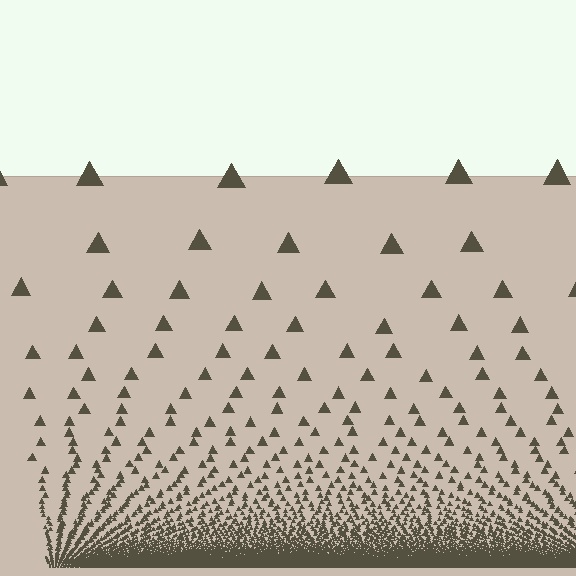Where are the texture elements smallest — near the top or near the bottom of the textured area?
Near the bottom.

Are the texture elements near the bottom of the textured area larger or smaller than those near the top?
Smaller. The gradient is inverted — elements near the bottom are smaller and denser.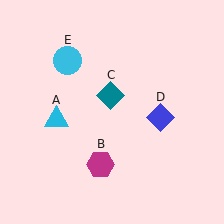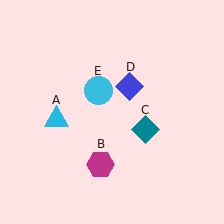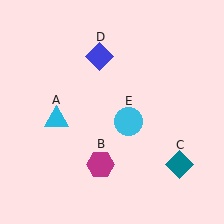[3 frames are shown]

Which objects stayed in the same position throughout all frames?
Cyan triangle (object A) and magenta hexagon (object B) remained stationary.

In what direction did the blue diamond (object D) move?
The blue diamond (object D) moved up and to the left.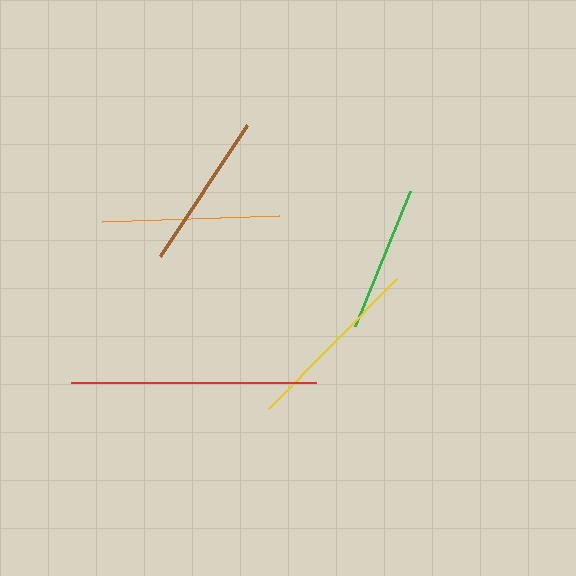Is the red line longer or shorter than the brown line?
The red line is longer than the brown line.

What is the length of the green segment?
The green segment is approximately 146 pixels long.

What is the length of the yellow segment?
The yellow segment is approximately 183 pixels long.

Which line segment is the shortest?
The green line is the shortest at approximately 146 pixels.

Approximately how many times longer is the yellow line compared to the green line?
The yellow line is approximately 1.3 times the length of the green line.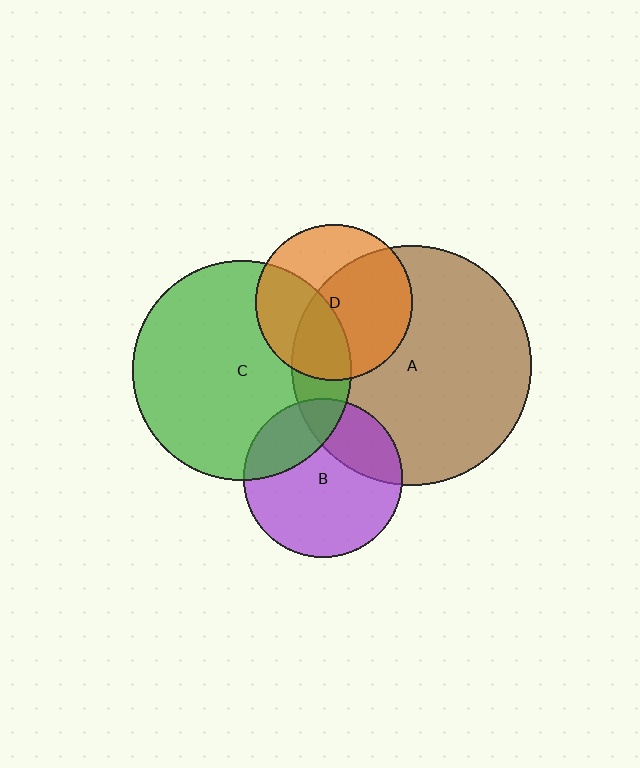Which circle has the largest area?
Circle A (brown).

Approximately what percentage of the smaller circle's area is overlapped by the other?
Approximately 25%.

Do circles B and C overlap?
Yes.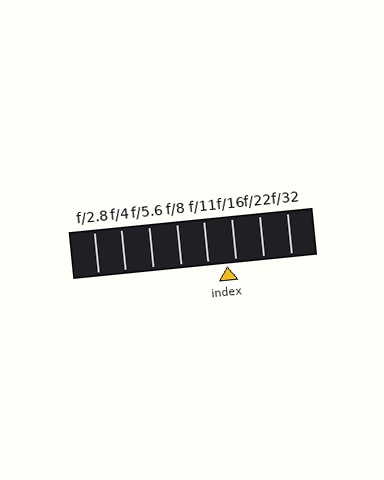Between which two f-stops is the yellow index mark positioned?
The index mark is between f/11 and f/16.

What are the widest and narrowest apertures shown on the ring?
The widest aperture shown is f/2.8 and the narrowest is f/32.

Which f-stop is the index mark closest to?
The index mark is closest to f/16.